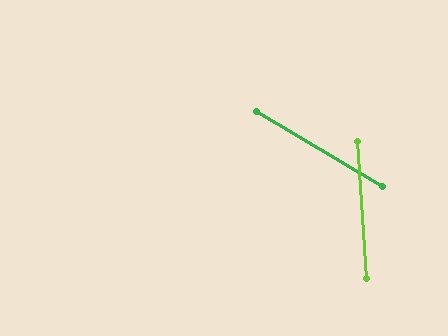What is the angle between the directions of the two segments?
Approximately 55 degrees.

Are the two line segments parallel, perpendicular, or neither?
Neither parallel nor perpendicular — they differ by about 55°.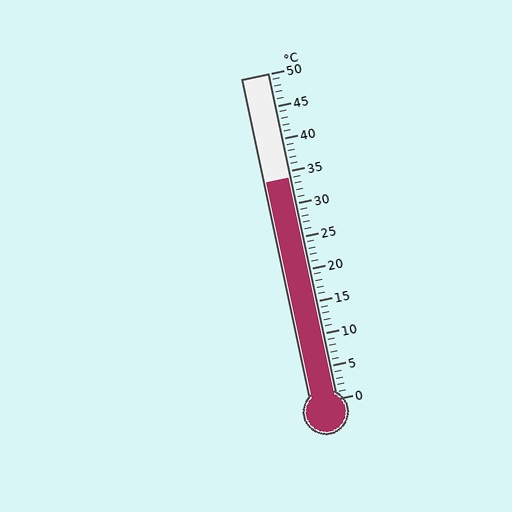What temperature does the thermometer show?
The thermometer shows approximately 34°C.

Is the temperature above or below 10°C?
The temperature is above 10°C.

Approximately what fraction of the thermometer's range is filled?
The thermometer is filled to approximately 70% of its range.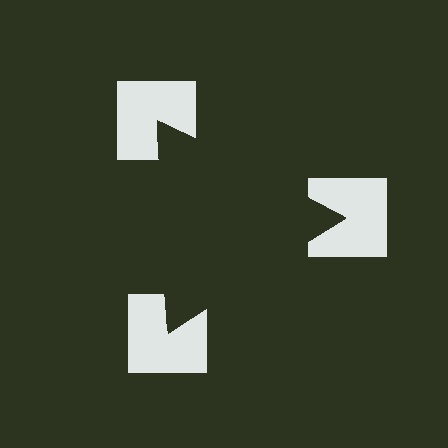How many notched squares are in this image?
There are 3 — one at each vertex of the illusory triangle.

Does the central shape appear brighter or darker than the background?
It typically appears slightly darker than the background, even though no actual brightness change is drawn.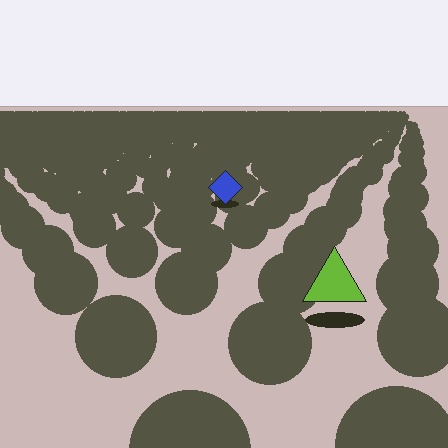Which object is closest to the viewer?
The lime triangle is closest. The texture marks near it are larger and more spread out.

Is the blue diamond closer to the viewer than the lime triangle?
No. The lime triangle is closer — you can tell from the texture gradient: the ground texture is coarser near it.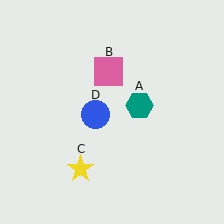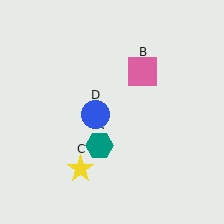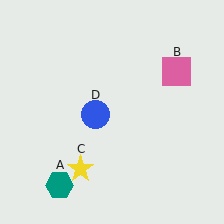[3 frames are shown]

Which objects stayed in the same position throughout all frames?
Yellow star (object C) and blue circle (object D) remained stationary.